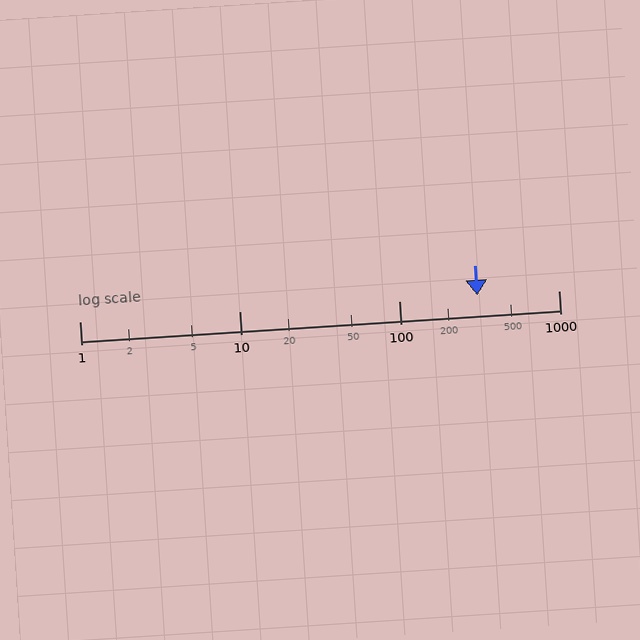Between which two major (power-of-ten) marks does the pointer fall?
The pointer is between 100 and 1000.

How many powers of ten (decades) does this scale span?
The scale spans 3 decades, from 1 to 1000.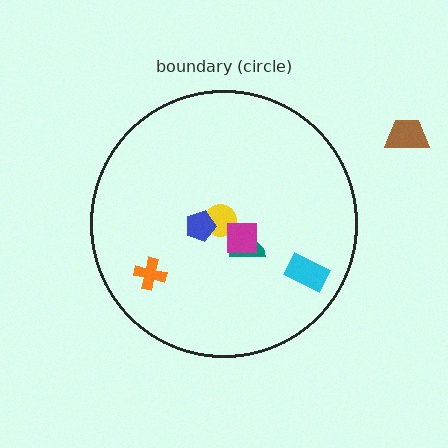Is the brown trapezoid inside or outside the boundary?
Outside.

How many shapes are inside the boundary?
6 inside, 1 outside.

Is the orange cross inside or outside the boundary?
Inside.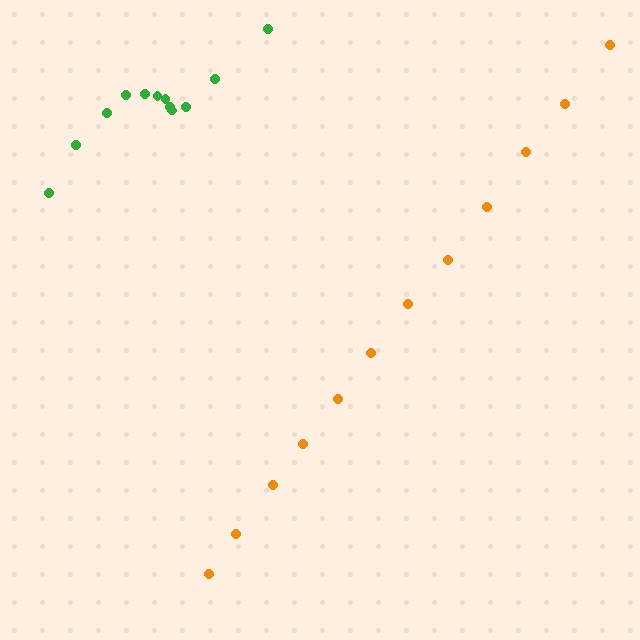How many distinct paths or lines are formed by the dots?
There are 2 distinct paths.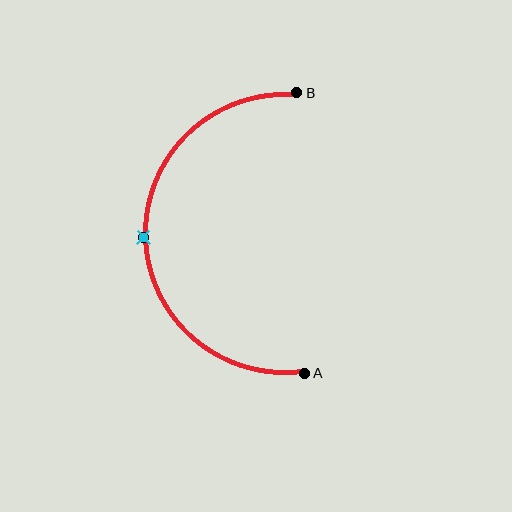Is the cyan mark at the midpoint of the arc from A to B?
Yes. The cyan mark lies on the arc at equal arc-length from both A and B — it is the arc midpoint.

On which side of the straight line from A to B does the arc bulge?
The arc bulges to the left of the straight line connecting A and B.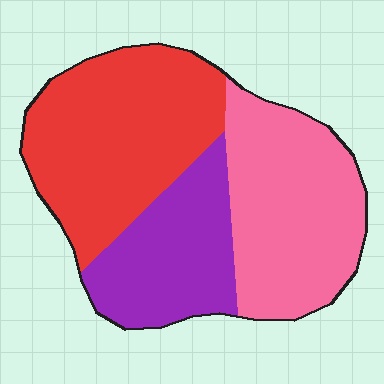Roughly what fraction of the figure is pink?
Pink covers roughly 35% of the figure.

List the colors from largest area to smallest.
From largest to smallest: red, pink, purple.